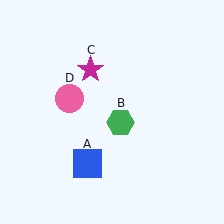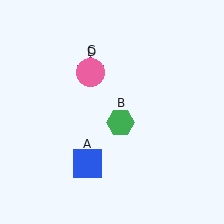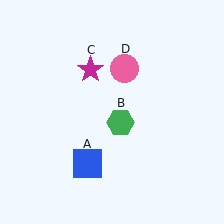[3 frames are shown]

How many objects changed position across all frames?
1 object changed position: pink circle (object D).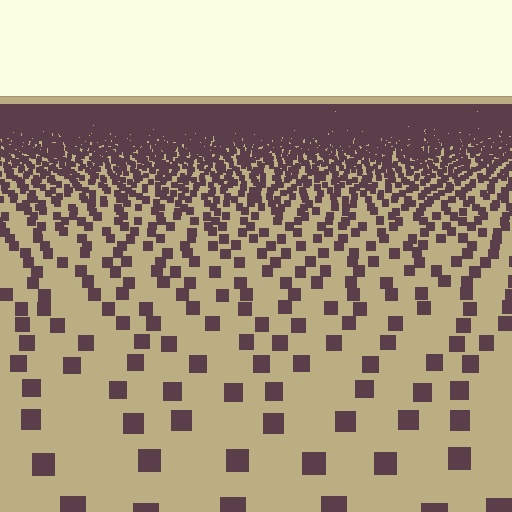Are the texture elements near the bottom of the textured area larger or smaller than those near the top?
Larger. Near the bottom, elements are closer to the viewer and appear at a bigger on-screen size.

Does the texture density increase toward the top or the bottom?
Density increases toward the top.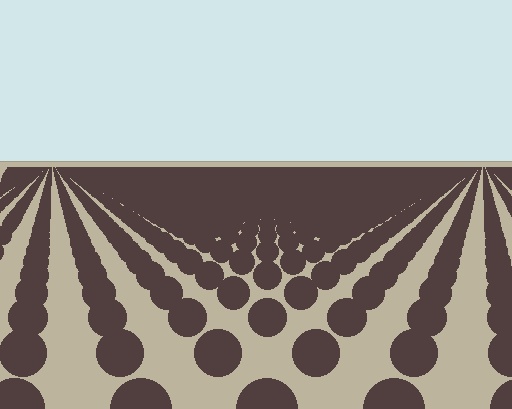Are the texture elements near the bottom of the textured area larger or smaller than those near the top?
Larger. Near the bottom, elements are closer to the viewer and appear at a bigger on-screen size.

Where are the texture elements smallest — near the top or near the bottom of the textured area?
Near the top.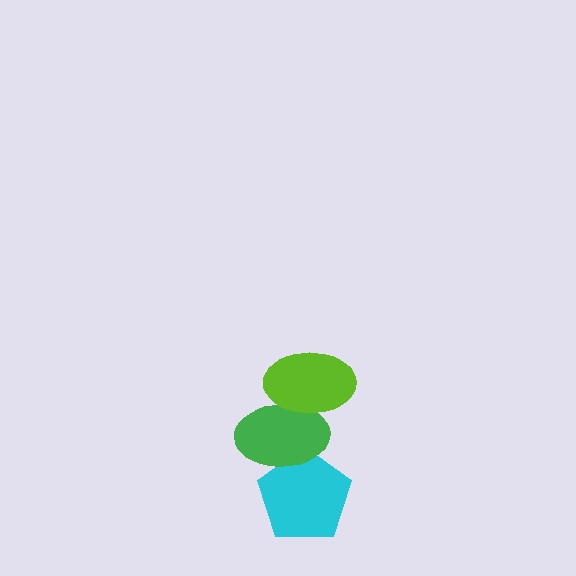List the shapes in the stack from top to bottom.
From top to bottom: the lime ellipse, the green ellipse, the cyan pentagon.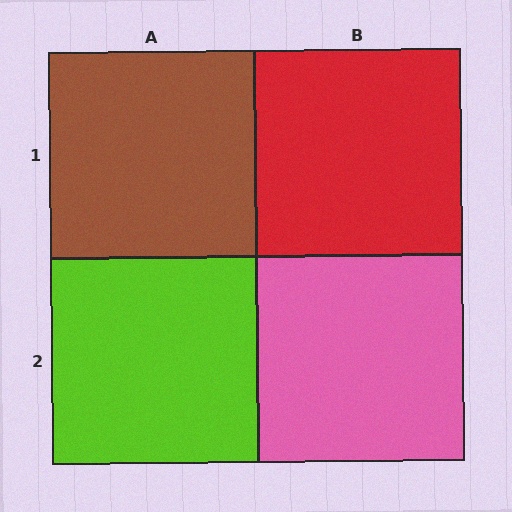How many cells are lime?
1 cell is lime.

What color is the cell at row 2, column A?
Lime.